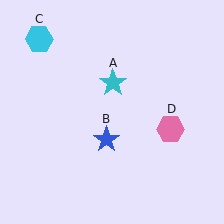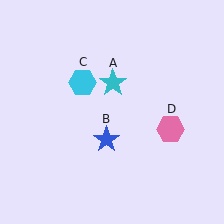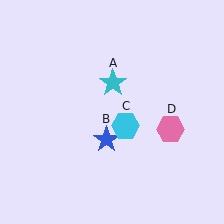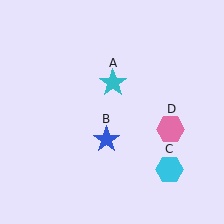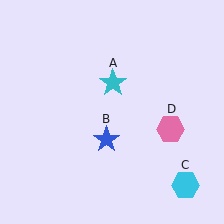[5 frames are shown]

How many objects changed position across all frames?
1 object changed position: cyan hexagon (object C).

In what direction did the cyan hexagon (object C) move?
The cyan hexagon (object C) moved down and to the right.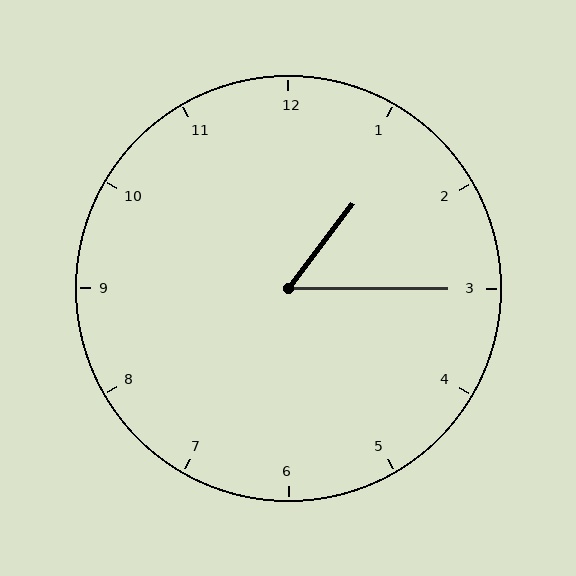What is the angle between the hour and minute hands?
Approximately 52 degrees.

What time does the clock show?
1:15.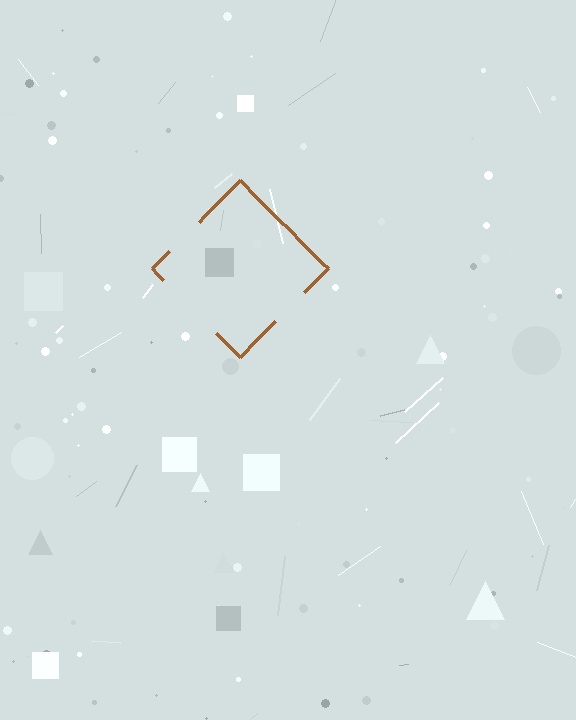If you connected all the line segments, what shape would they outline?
They would outline a diamond.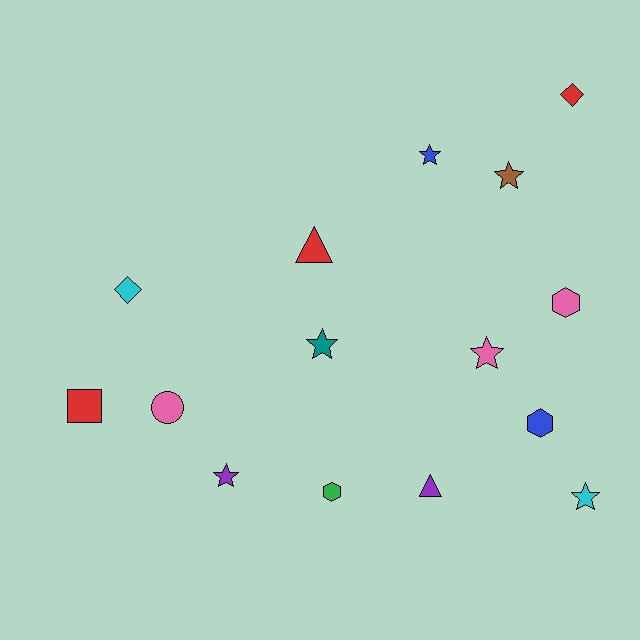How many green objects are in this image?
There is 1 green object.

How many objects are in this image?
There are 15 objects.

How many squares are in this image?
There is 1 square.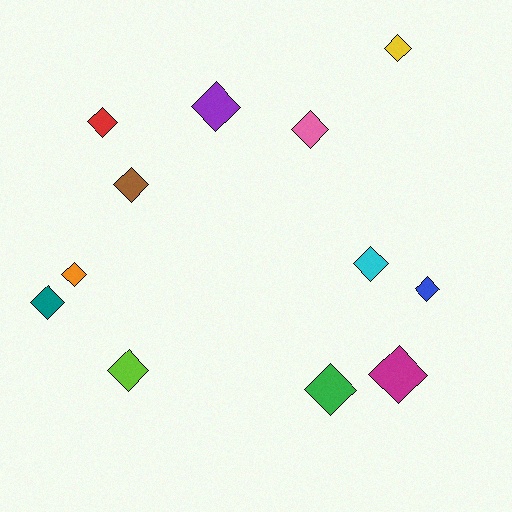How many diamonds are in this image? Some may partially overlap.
There are 12 diamonds.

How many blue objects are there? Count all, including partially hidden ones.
There is 1 blue object.